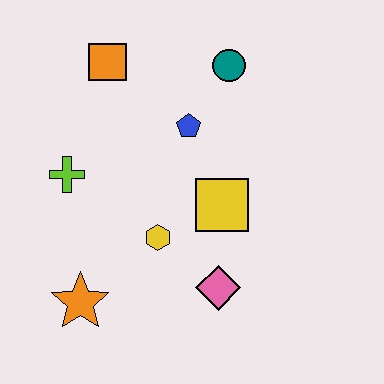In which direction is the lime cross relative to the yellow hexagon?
The lime cross is to the left of the yellow hexagon.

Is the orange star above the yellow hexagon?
No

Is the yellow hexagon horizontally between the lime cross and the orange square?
No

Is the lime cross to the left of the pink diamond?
Yes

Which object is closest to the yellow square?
The yellow hexagon is closest to the yellow square.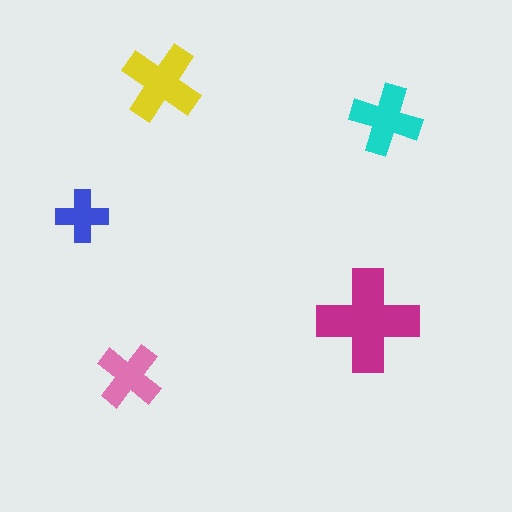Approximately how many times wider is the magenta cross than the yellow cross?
About 1.5 times wider.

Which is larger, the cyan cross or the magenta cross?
The magenta one.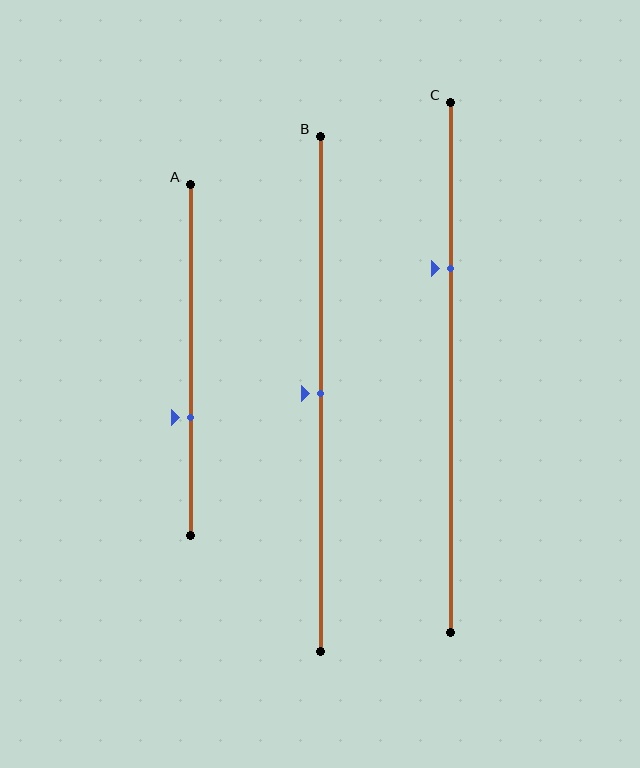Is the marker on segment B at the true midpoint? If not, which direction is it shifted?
Yes, the marker on segment B is at the true midpoint.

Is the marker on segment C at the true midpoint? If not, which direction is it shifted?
No, the marker on segment C is shifted upward by about 19% of the segment length.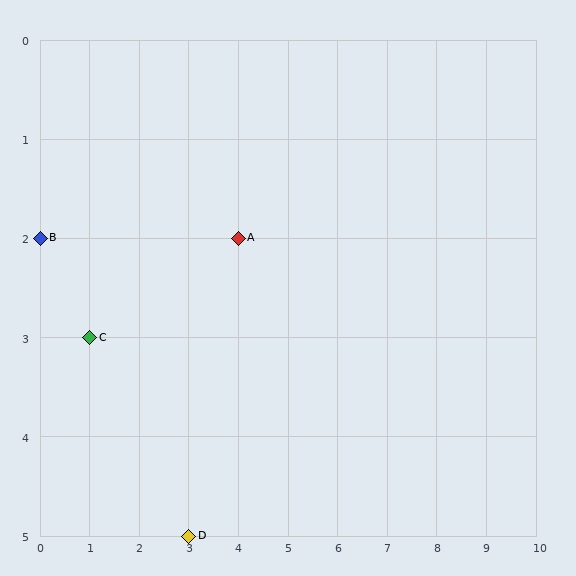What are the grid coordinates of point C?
Point C is at grid coordinates (1, 3).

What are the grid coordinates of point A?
Point A is at grid coordinates (4, 2).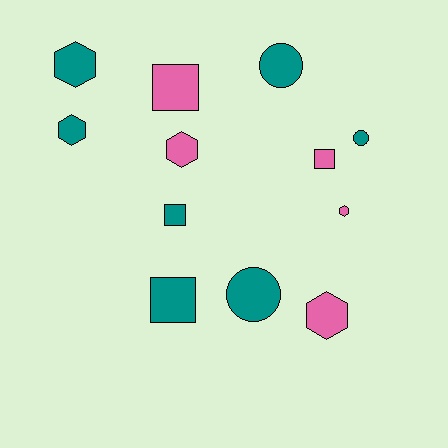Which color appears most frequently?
Teal, with 7 objects.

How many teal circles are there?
There are 3 teal circles.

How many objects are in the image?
There are 12 objects.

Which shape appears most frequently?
Hexagon, with 5 objects.